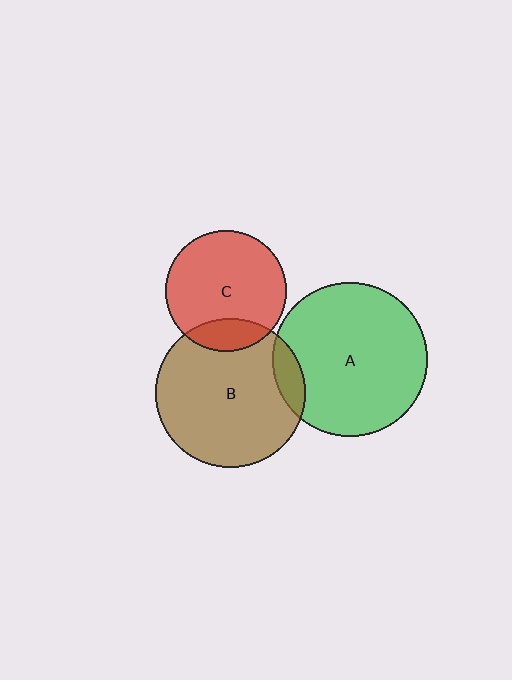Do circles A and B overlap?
Yes.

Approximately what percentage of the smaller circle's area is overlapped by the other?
Approximately 10%.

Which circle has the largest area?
Circle A (green).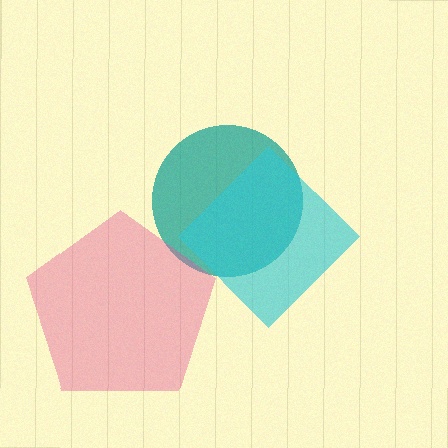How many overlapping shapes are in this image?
There are 3 overlapping shapes in the image.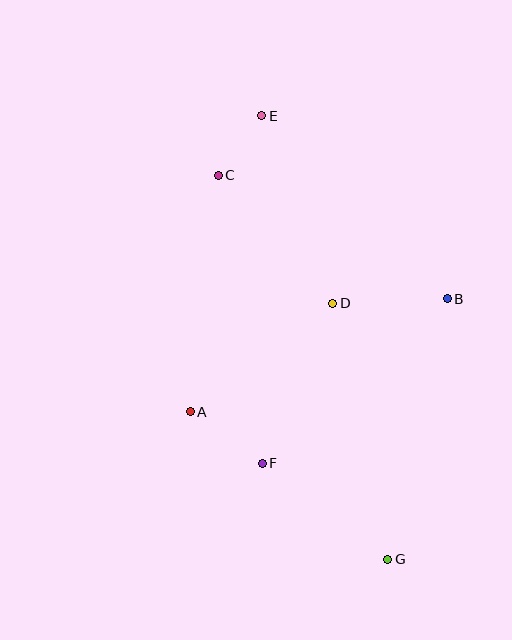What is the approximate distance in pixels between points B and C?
The distance between B and C is approximately 260 pixels.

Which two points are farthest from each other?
Points E and G are farthest from each other.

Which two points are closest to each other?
Points C and E are closest to each other.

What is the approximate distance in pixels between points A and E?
The distance between A and E is approximately 304 pixels.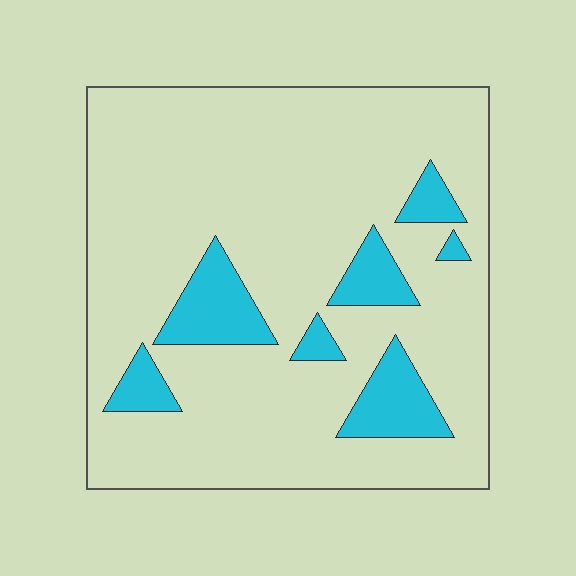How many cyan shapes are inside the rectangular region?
7.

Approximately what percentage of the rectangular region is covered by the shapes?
Approximately 15%.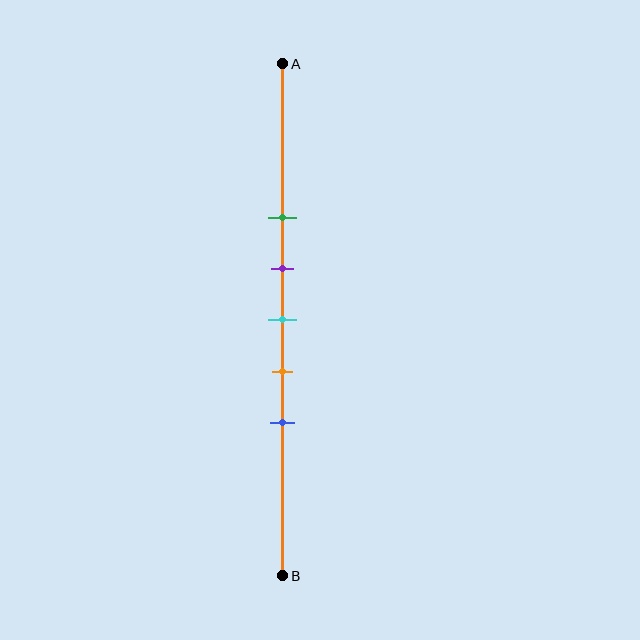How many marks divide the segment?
There are 5 marks dividing the segment.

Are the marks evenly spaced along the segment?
Yes, the marks are approximately evenly spaced.